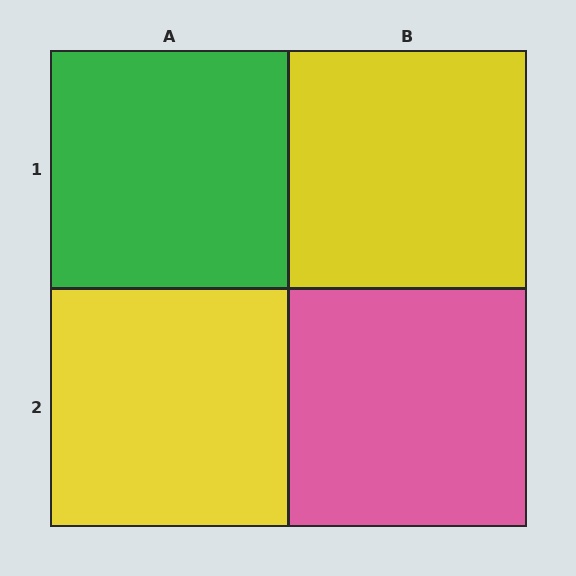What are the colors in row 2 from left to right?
Yellow, pink.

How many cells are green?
1 cell is green.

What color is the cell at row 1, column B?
Yellow.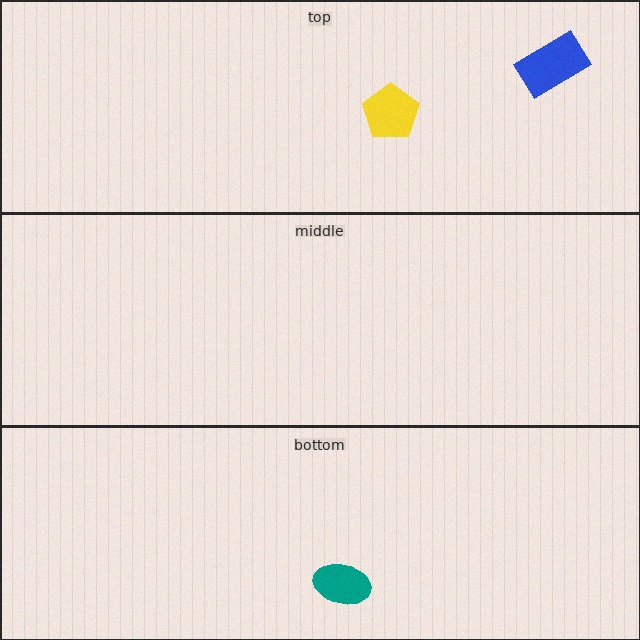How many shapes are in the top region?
2.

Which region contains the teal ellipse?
The bottom region.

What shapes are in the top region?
The yellow pentagon, the blue rectangle.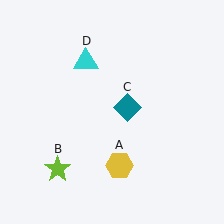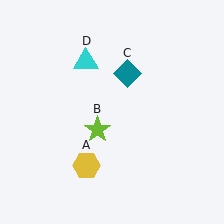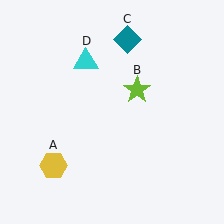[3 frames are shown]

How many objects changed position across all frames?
3 objects changed position: yellow hexagon (object A), lime star (object B), teal diamond (object C).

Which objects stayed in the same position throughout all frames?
Cyan triangle (object D) remained stationary.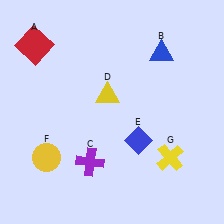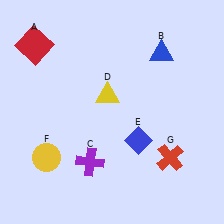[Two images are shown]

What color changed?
The cross (G) changed from yellow in Image 1 to red in Image 2.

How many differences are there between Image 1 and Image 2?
There is 1 difference between the two images.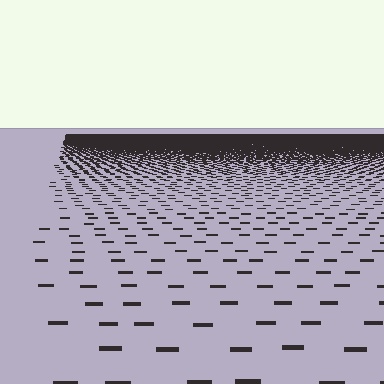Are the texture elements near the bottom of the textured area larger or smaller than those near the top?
Larger. Near the bottom, elements are closer to the viewer and appear at a bigger on-screen size.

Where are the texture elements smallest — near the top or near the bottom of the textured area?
Near the top.